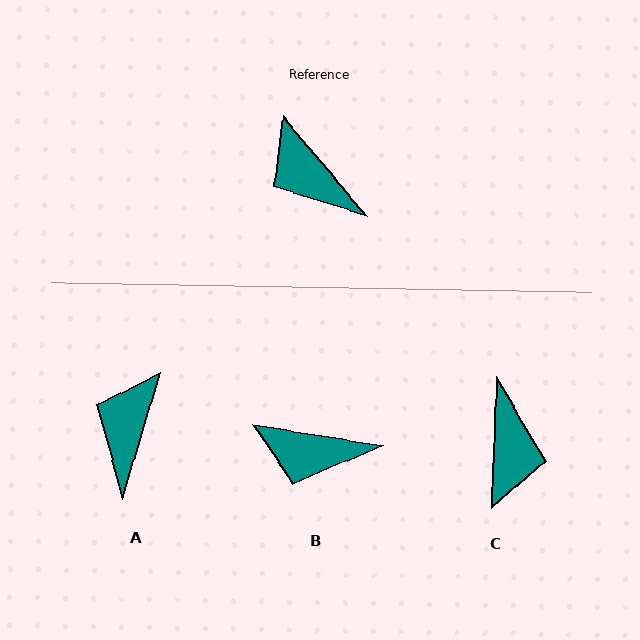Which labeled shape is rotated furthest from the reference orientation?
C, about 137 degrees away.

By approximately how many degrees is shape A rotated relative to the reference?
Approximately 57 degrees clockwise.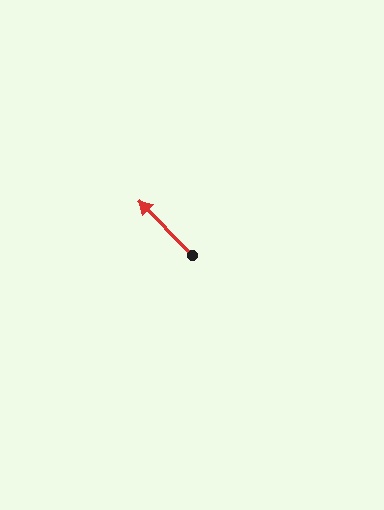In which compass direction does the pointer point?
Northwest.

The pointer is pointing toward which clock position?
Roughly 11 o'clock.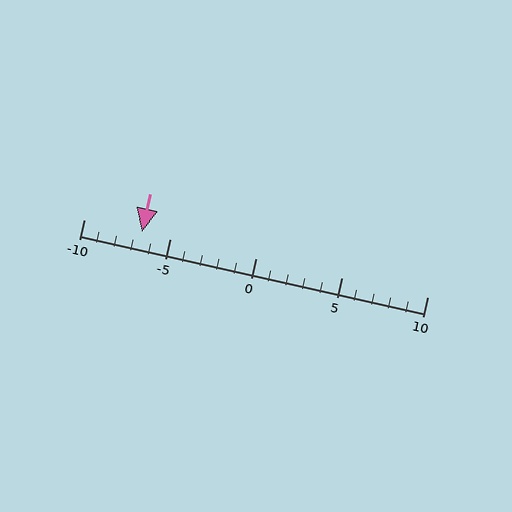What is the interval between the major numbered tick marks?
The major tick marks are spaced 5 units apart.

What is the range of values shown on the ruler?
The ruler shows values from -10 to 10.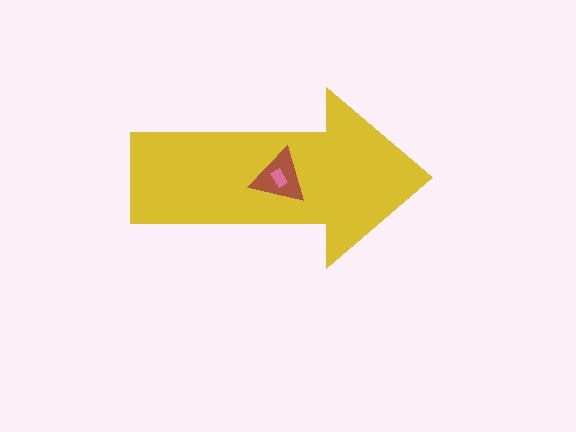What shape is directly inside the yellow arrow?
The brown triangle.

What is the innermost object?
The pink rectangle.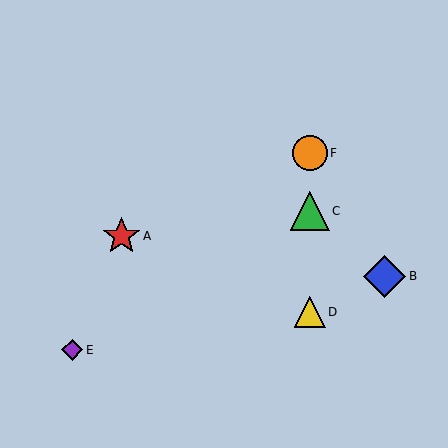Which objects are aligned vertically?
Objects C, D, F are aligned vertically.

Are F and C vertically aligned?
Yes, both are at x≈310.